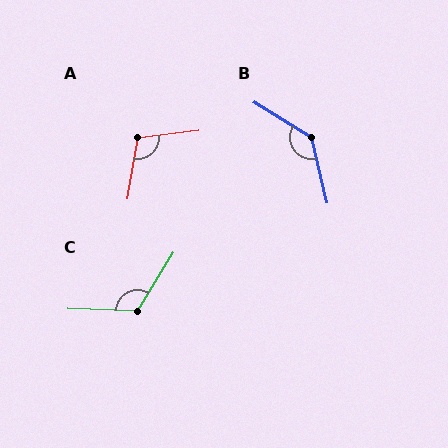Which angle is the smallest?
A, at approximately 106 degrees.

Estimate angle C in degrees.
Approximately 120 degrees.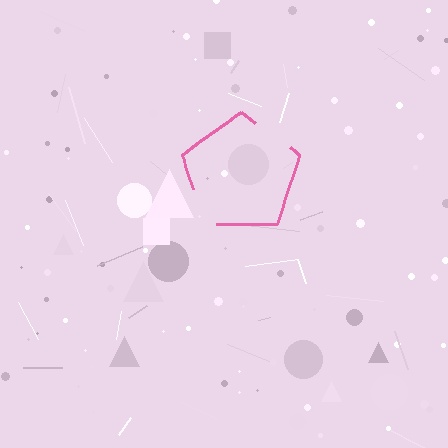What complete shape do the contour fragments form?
The contour fragments form a pentagon.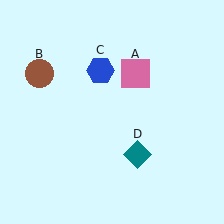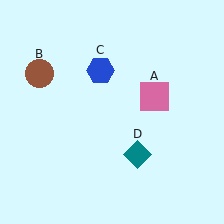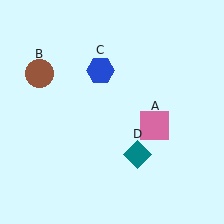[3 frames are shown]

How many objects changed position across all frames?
1 object changed position: pink square (object A).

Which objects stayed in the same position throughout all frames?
Brown circle (object B) and blue hexagon (object C) and teal diamond (object D) remained stationary.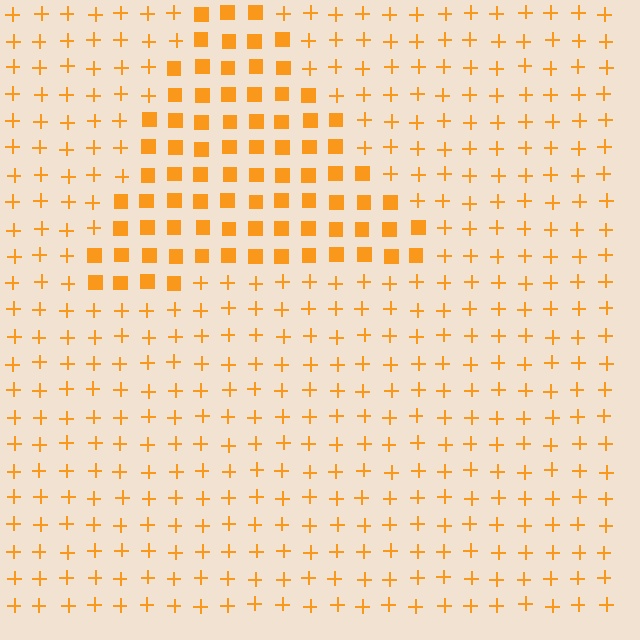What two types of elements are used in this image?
The image uses squares inside the triangle region and plus signs outside it.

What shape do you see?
I see a triangle.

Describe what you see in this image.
The image is filled with small orange elements arranged in a uniform grid. A triangle-shaped region contains squares, while the surrounding area contains plus signs. The boundary is defined purely by the change in element shape.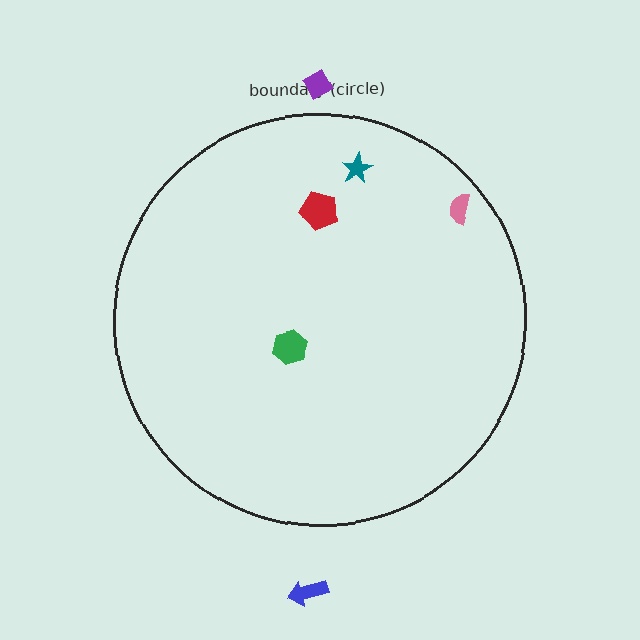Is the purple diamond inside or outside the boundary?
Outside.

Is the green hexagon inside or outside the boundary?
Inside.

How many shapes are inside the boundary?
4 inside, 2 outside.